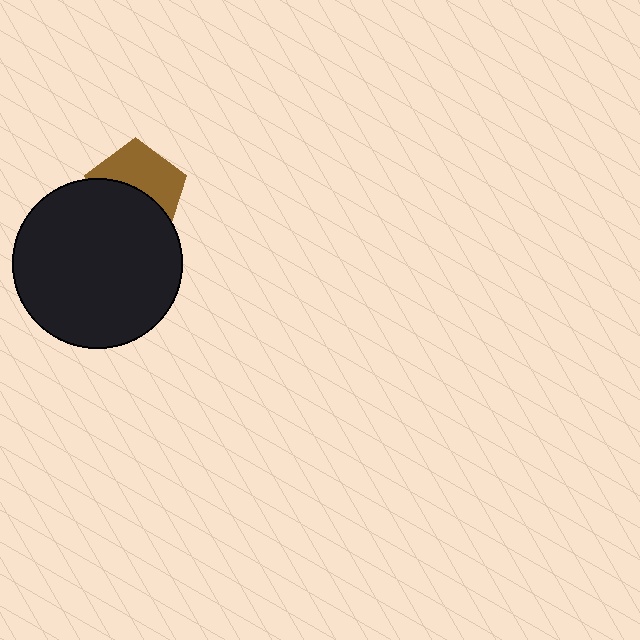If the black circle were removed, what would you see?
You would see the complete brown pentagon.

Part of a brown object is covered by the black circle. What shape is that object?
It is a pentagon.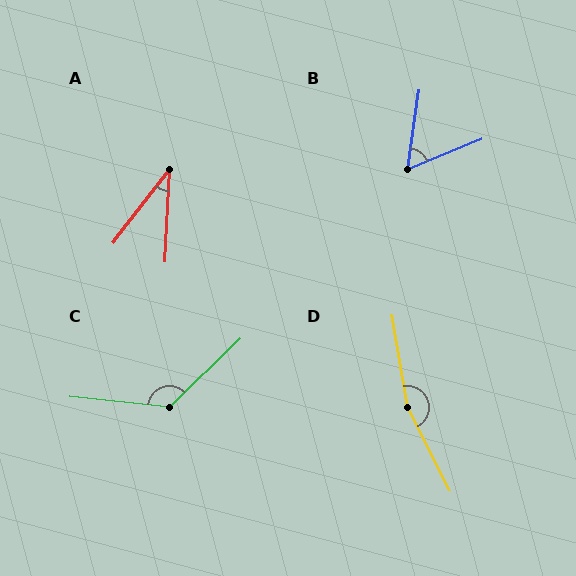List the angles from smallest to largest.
A (35°), B (60°), C (129°), D (162°).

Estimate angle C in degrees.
Approximately 129 degrees.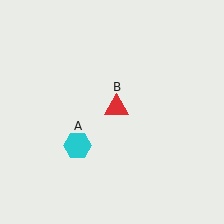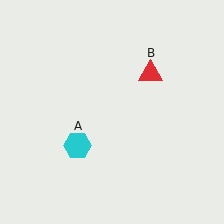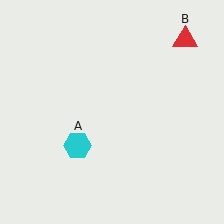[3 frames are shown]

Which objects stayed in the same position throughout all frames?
Cyan hexagon (object A) remained stationary.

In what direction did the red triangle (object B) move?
The red triangle (object B) moved up and to the right.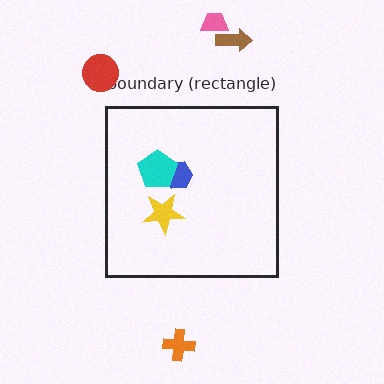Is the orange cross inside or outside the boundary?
Outside.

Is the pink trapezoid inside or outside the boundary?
Outside.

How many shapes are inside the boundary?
3 inside, 4 outside.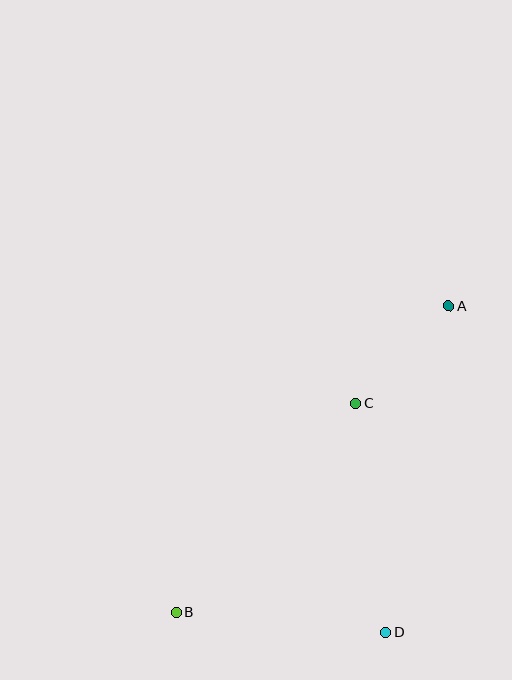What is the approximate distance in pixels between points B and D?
The distance between B and D is approximately 210 pixels.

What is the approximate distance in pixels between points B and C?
The distance between B and C is approximately 276 pixels.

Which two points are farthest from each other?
Points A and B are farthest from each other.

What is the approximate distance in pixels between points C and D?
The distance between C and D is approximately 231 pixels.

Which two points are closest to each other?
Points A and C are closest to each other.